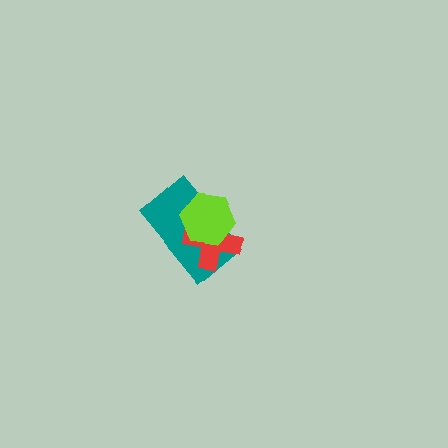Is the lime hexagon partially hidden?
No, no other shape covers it.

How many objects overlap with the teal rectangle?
2 objects overlap with the teal rectangle.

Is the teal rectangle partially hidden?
Yes, it is partially covered by another shape.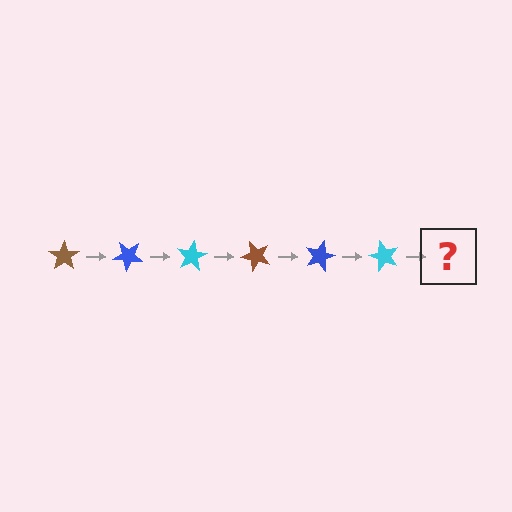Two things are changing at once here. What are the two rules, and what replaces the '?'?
The two rules are that it rotates 40 degrees each step and the color cycles through brown, blue, and cyan. The '?' should be a brown star, rotated 240 degrees from the start.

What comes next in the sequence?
The next element should be a brown star, rotated 240 degrees from the start.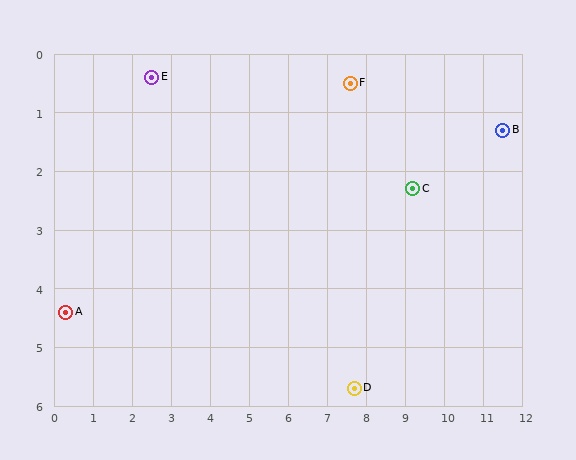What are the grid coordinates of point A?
Point A is at approximately (0.3, 4.4).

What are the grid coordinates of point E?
Point E is at approximately (2.5, 0.4).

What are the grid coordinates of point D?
Point D is at approximately (7.7, 5.7).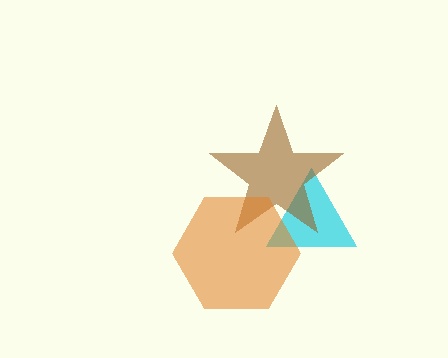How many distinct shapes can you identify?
There are 3 distinct shapes: a cyan triangle, a brown star, an orange hexagon.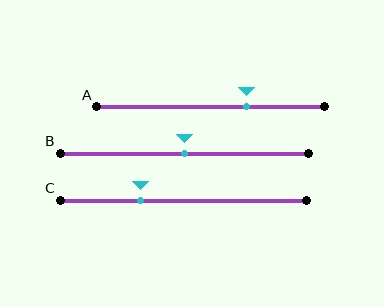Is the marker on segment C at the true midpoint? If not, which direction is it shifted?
No, the marker on segment C is shifted to the left by about 17% of the segment length.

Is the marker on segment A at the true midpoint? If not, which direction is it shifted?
No, the marker on segment A is shifted to the right by about 16% of the segment length.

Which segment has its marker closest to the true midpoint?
Segment B has its marker closest to the true midpoint.